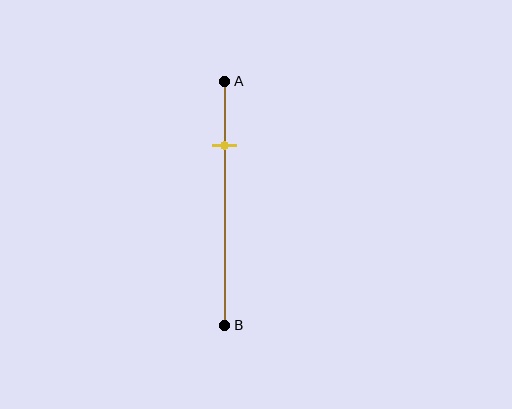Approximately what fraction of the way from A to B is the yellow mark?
The yellow mark is approximately 25% of the way from A to B.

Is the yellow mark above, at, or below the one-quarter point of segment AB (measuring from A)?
The yellow mark is approximately at the one-quarter point of segment AB.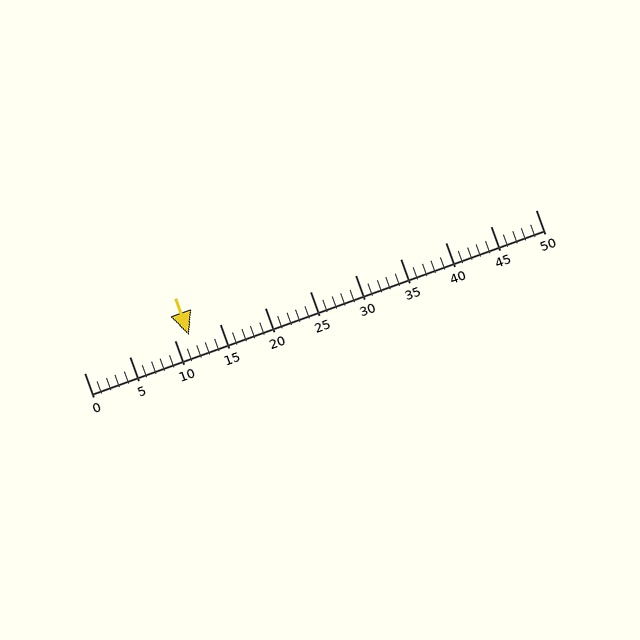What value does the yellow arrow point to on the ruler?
The yellow arrow points to approximately 12.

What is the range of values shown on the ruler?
The ruler shows values from 0 to 50.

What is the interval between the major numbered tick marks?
The major tick marks are spaced 5 units apart.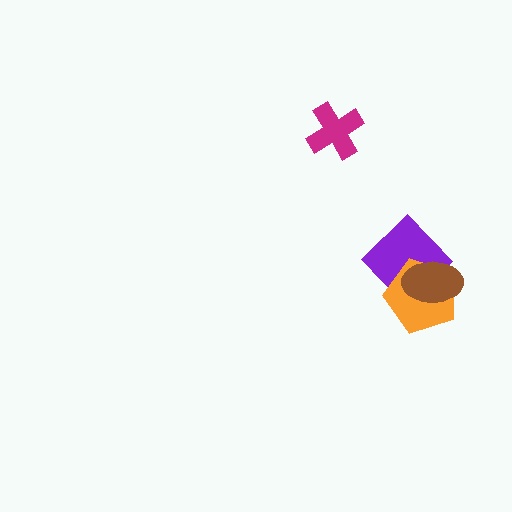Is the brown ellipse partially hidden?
No, no other shape covers it.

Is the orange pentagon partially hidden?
Yes, it is partially covered by another shape.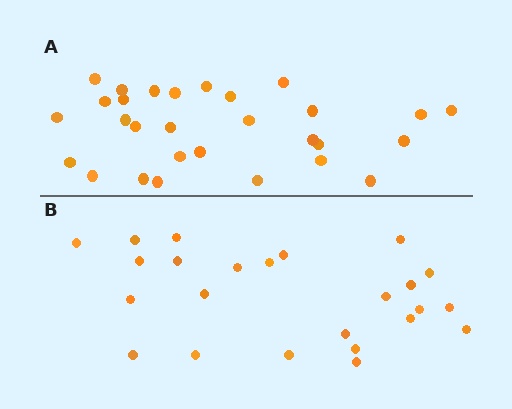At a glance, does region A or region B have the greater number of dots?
Region A (the top region) has more dots.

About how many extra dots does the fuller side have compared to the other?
Region A has about 5 more dots than region B.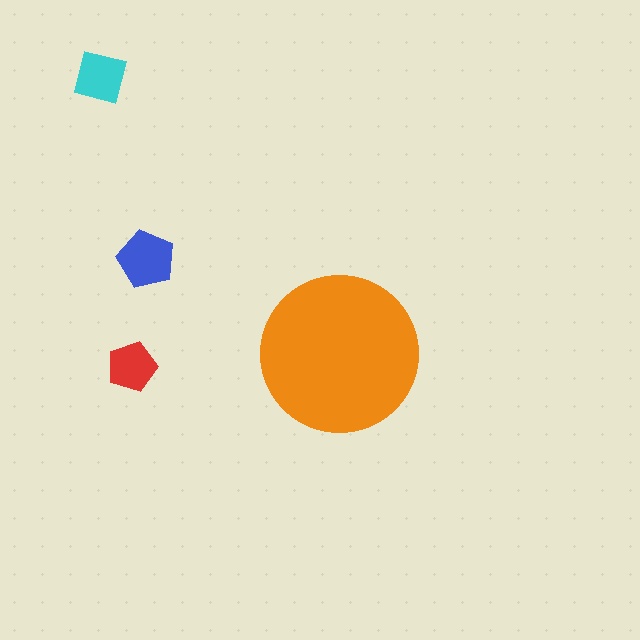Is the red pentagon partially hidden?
No, the red pentagon is fully visible.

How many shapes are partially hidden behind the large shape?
0 shapes are partially hidden.